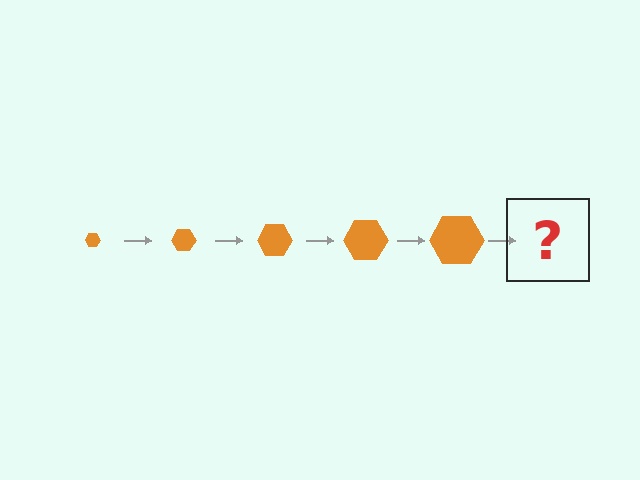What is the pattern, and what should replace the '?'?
The pattern is that the hexagon gets progressively larger each step. The '?' should be an orange hexagon, larger than the previous one.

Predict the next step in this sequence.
The next step is an orange hexagon, larger than the previous one.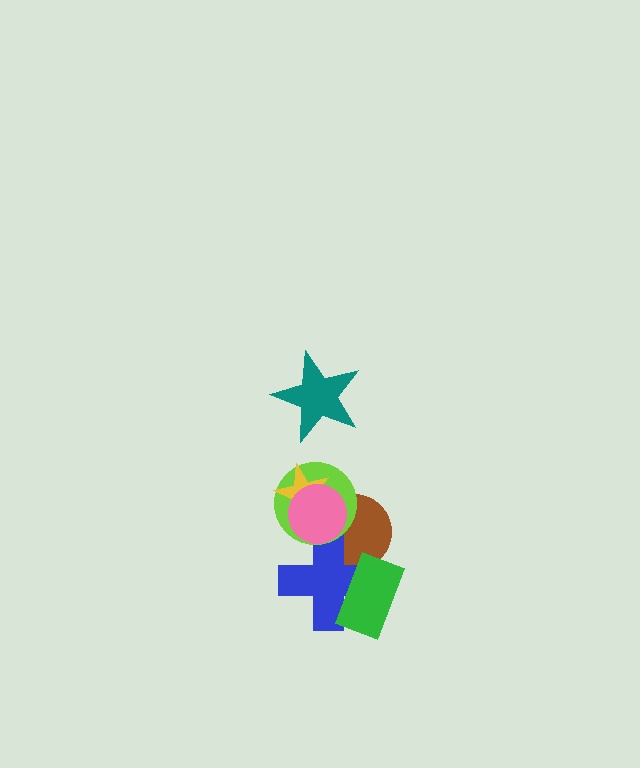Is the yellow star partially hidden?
Yes, it is partially covered by another shape.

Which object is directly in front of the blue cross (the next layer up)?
The lime circle is directly in front of the blue cross.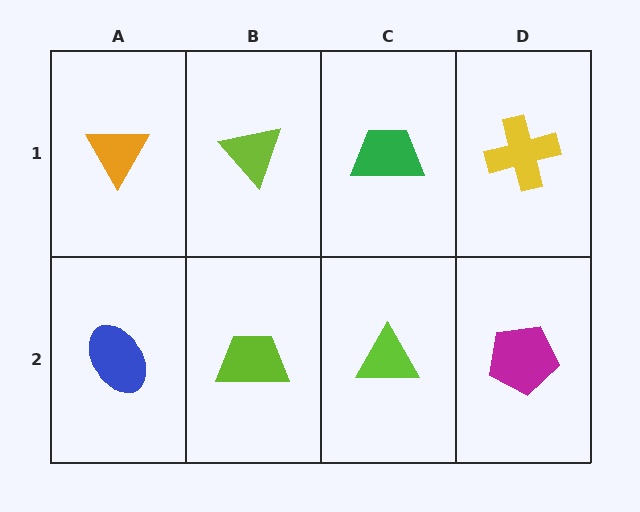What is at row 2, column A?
A blue ellipse.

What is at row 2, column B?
A lime trapezoid.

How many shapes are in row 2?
4 shapes.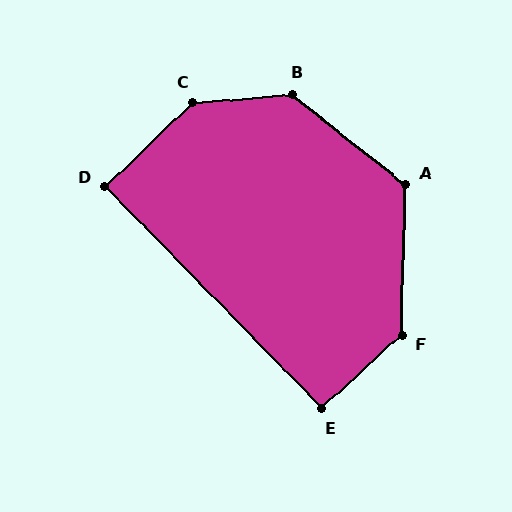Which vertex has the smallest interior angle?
D, at approximately 90 degrees.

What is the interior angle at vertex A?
Approximately 127 degrees (obtuse).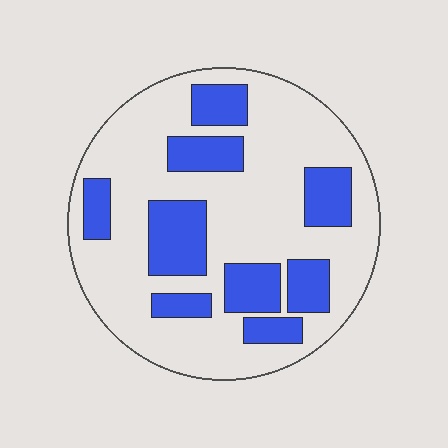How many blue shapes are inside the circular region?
9.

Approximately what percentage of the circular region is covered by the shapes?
Approximately 30%.